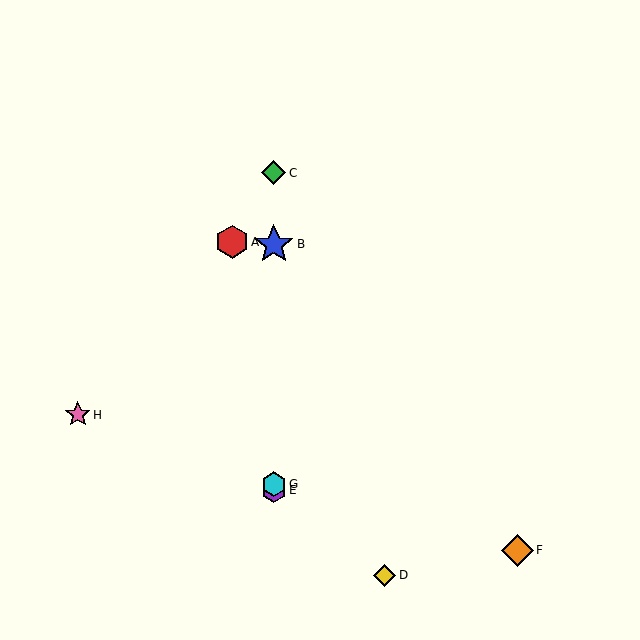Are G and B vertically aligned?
Yes, both are at x≈274.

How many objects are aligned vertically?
4 objects (B, C, E, G) are aligned vertically.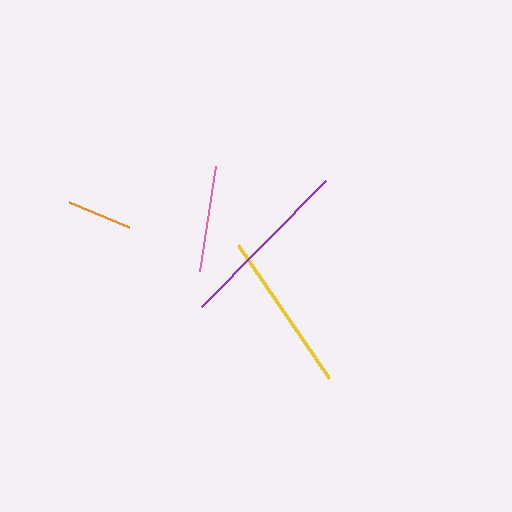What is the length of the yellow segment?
The yellow segment is approximately 162 pixels long.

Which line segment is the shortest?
The orange line is the shortest at approximately 65 pixels.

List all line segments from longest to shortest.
From longest to shortest: purple, yellow, pink, orange.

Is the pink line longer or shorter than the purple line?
The purple line is longer than the pink line.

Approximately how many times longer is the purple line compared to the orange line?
The purple line is approximately 2.7 times the length of the orange line.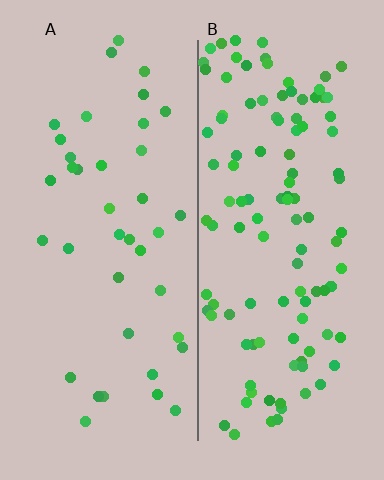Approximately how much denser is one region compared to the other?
Approximately 2.9× — region B over region A.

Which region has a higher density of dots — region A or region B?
B (the right).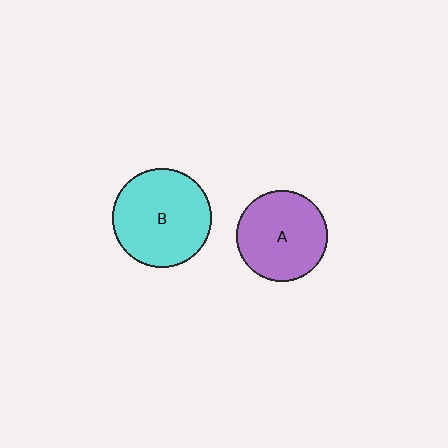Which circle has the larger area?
Circle B (cyan).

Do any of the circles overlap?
No, none of the circles overlap.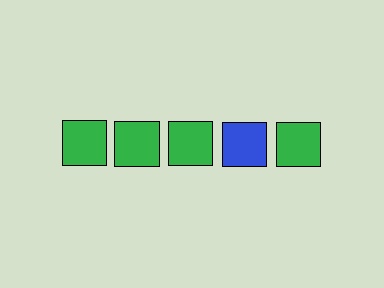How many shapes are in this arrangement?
There are 5 shapes arranged in a grid pattern.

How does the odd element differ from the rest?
It has a different color: blue instead of green.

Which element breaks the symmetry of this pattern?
The blue square in the top row, second from right column breaks the symmetry. All other shapes are green squares.